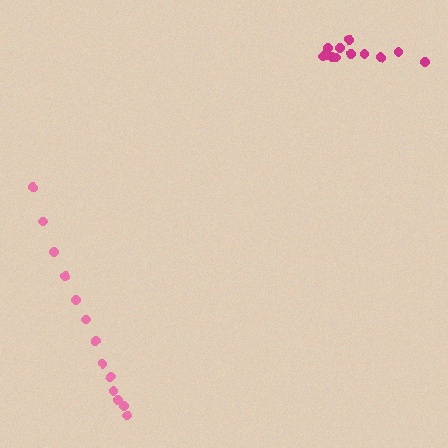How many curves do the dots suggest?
There are 2 distinct paths.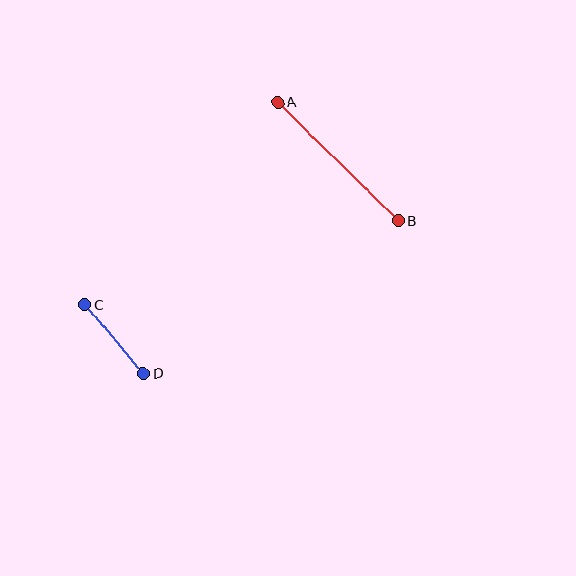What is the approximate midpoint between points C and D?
The midpoint is at approximately (114, 339) pixels.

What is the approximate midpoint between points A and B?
The midpoint is at approximately (338, 162) pixels.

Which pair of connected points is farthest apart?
Points A and B are farthest apart.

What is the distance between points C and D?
The distance is approximately 90 pixels.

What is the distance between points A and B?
The distance is approximately 169 pixels.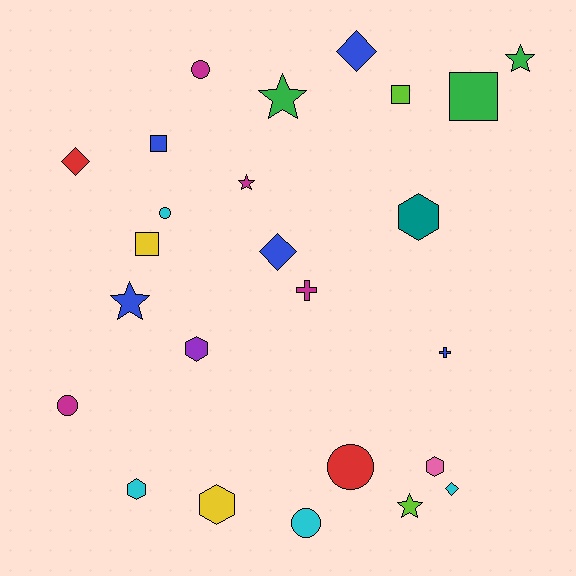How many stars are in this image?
There are 5 stars.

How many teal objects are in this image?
There is 1 teal object.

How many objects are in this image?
There are 25 objects.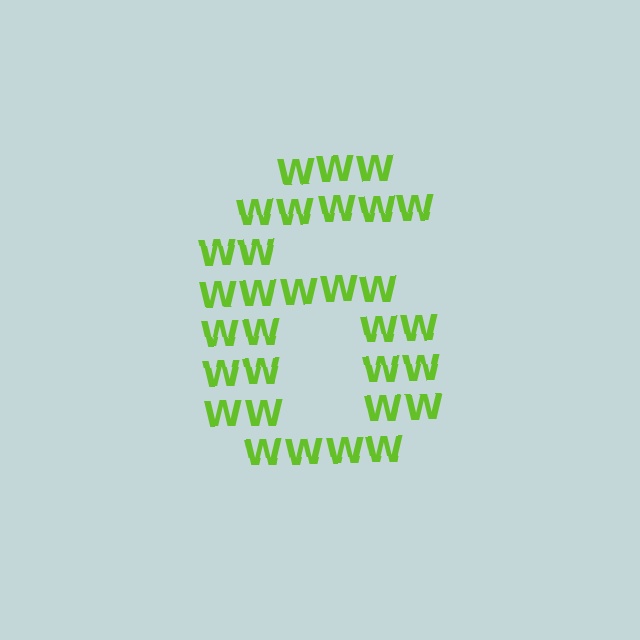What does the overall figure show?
The overall figure shows the digit 6.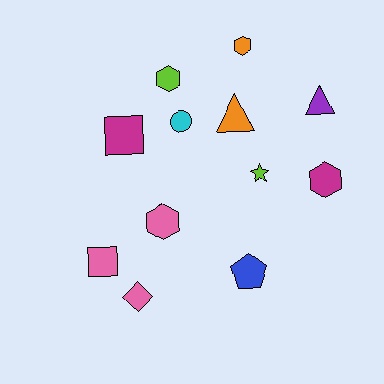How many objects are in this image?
There are 12 objects.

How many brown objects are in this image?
There are no brown objects.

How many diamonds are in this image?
There is 1 diamond.